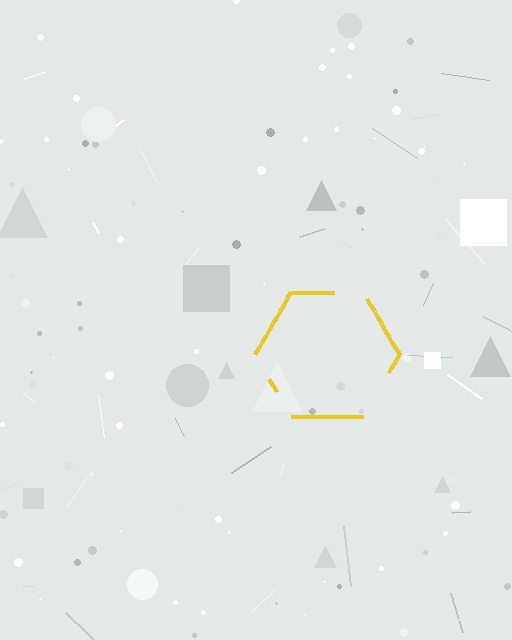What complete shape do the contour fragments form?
The contour fragments form a hexagon.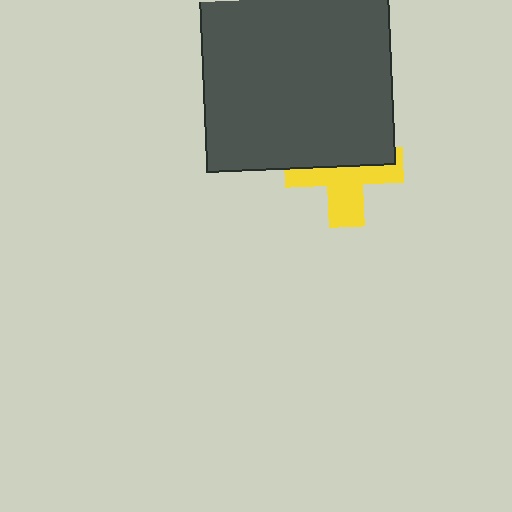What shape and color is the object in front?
The object in front is a dark gray square.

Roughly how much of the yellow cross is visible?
About half of it is visible (roughly 52%).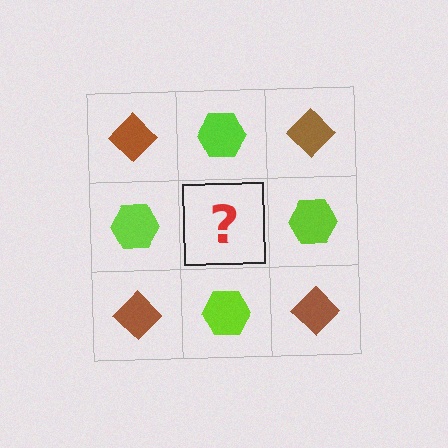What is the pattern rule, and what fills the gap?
The rule is that it alternates brown diamond and lime hexagon in a checkerboard pattern. The gap should be filled with a brown diamond.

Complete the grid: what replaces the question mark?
The question mark should be replaced with a brown diamond.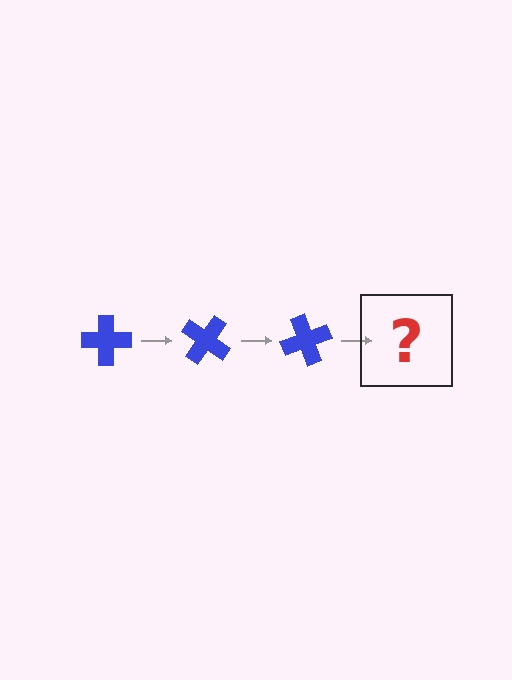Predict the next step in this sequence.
The next step is a blue cross rotated 105 degrees.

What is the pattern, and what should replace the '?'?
The pattern is that the cross rotates 35 degrees each step. The '?' should be a blue cross rotated 105 degrees.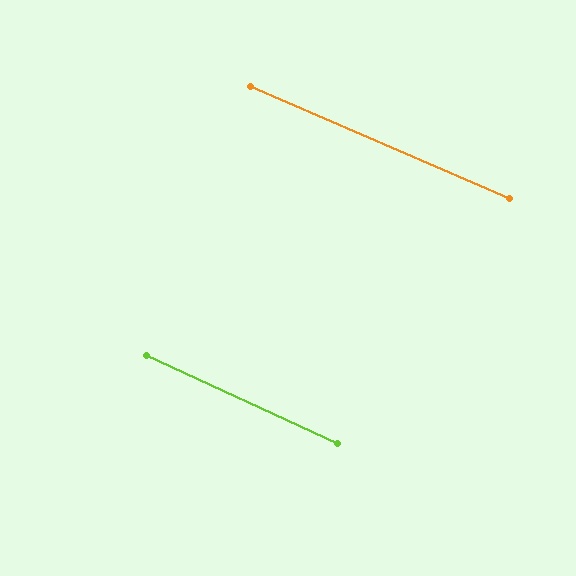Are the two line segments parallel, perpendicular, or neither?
Parallel — their directions differ by only 1.4°.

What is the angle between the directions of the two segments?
Approximately 1 degree.